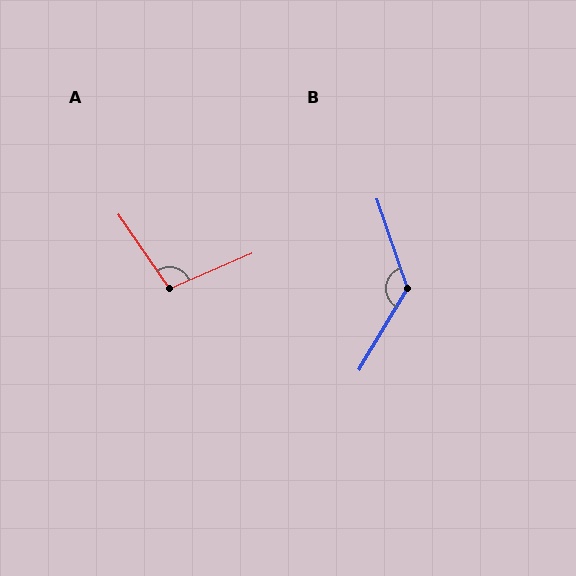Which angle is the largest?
B, at approximately 131 degrees.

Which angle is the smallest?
A, at approximately 101 degrees.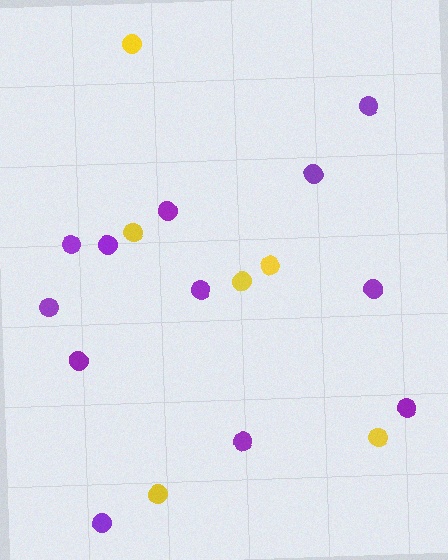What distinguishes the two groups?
There are 2 groups: one group of purple circles (12) and one group of yellow circles (6).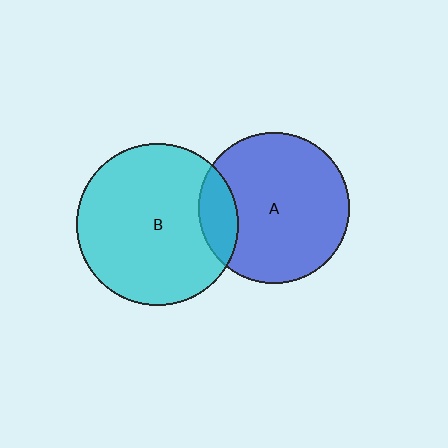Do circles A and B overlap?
Yes.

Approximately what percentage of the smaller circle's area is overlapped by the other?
Approximately 15%.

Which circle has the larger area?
Circle B (cyan).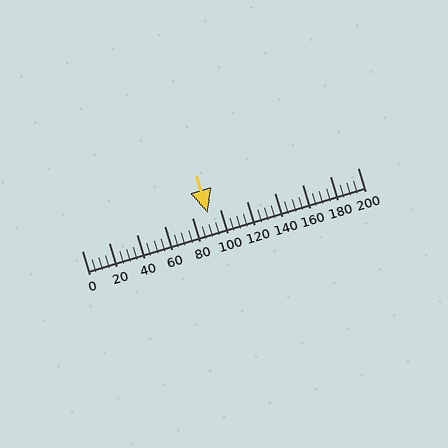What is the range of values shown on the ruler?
The ruler shows values from 0 to 200.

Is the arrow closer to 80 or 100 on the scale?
The arrow is closer to 100.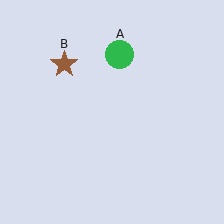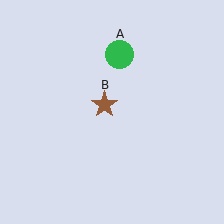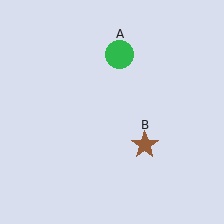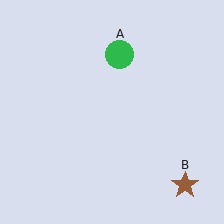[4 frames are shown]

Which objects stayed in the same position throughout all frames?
Green circle (object A) remained stationary.